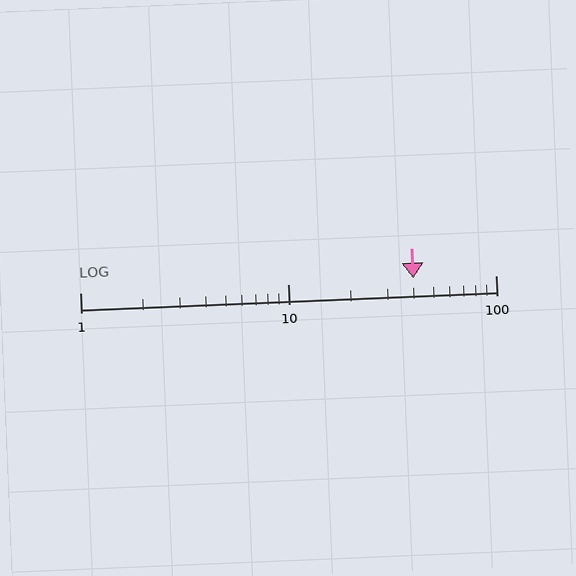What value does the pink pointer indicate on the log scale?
The pointer indicates approximately 40.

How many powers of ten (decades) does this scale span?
The scale spans 2 decades, from 1 to 100.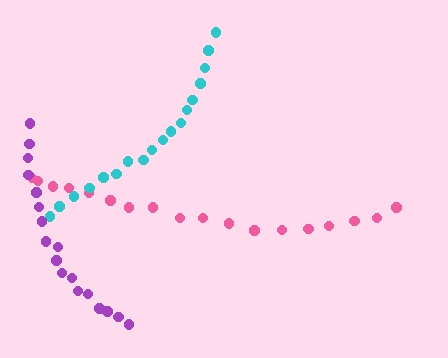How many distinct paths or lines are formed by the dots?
There are 3 distinct paths.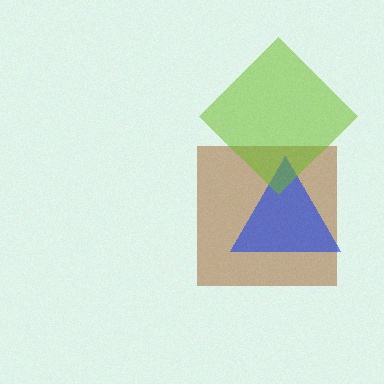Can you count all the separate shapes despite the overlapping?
Yes, there are 3 separate shapes.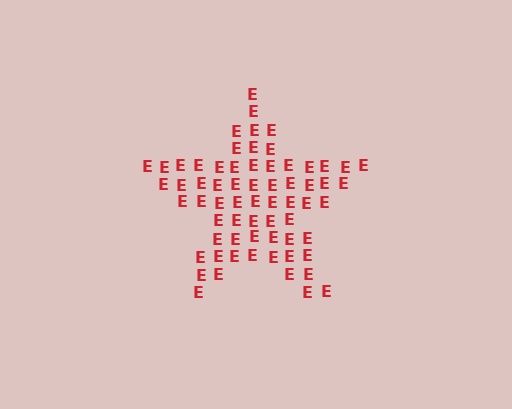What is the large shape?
The large shape is a star.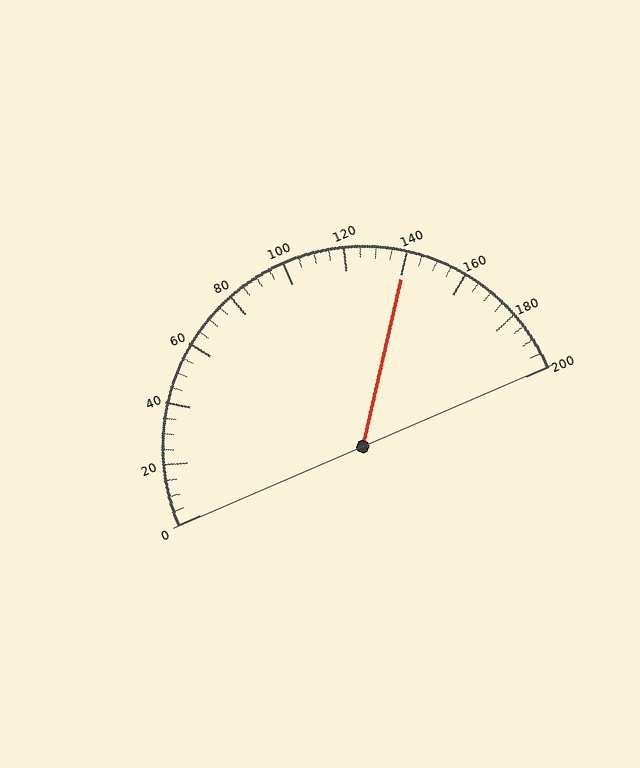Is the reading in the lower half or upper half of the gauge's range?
The reading is in the upper half of the range (0 to 200).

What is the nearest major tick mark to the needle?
The nearest major tick mark is 140.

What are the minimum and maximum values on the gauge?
The gauge ranges from 0 to 200.